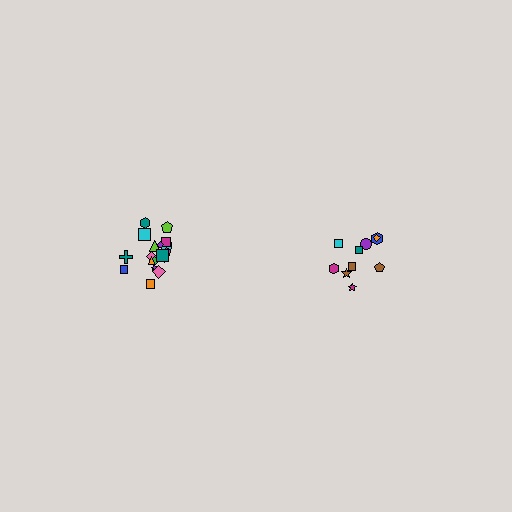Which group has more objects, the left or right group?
The left group.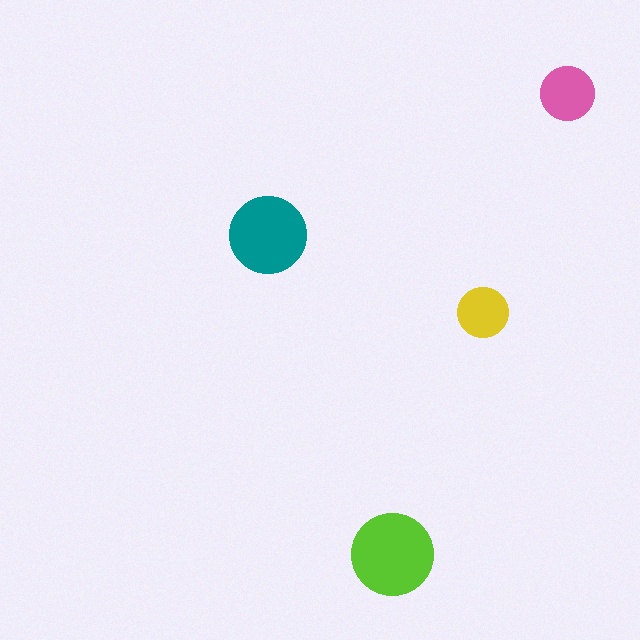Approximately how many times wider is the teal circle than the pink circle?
About 1.5 times wider.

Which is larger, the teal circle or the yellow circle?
The teal one.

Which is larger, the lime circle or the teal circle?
The lime one.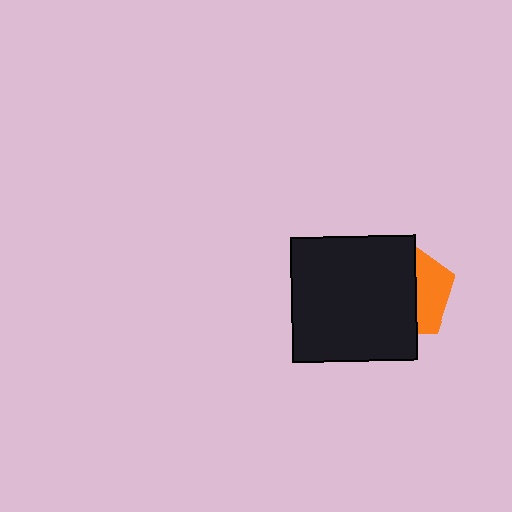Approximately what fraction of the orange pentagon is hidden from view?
Roughly 65% of the orange pentagon is hidden behind the black square.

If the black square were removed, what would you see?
You would see the complete orange pentagon.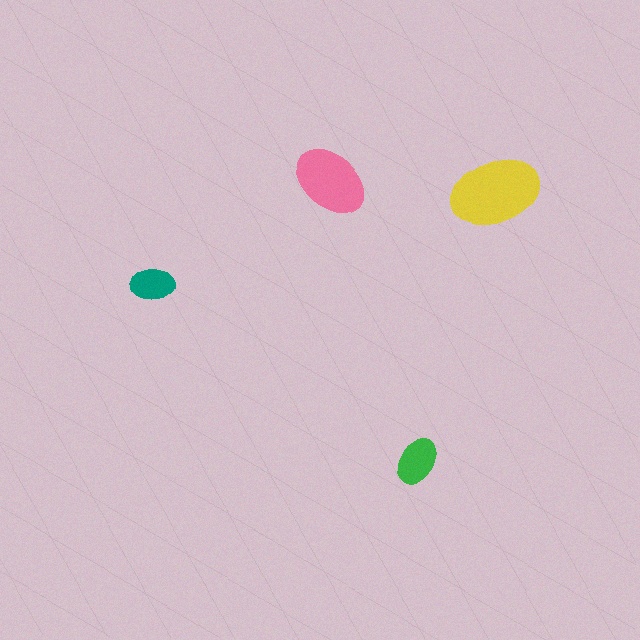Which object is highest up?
The pink ellipse is topmost.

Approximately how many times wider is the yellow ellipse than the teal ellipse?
About 2 times wider.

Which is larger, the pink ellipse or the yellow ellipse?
The yellow one.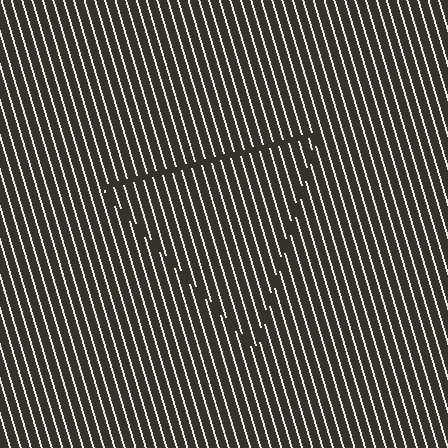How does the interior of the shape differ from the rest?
The interior of the shape contains the same grating, shifted by half a period — the contour is defined by the phase discontinuity where line-ends from the inner and outer gratings abut.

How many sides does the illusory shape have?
3 sides — the line-ends trace a triangle.